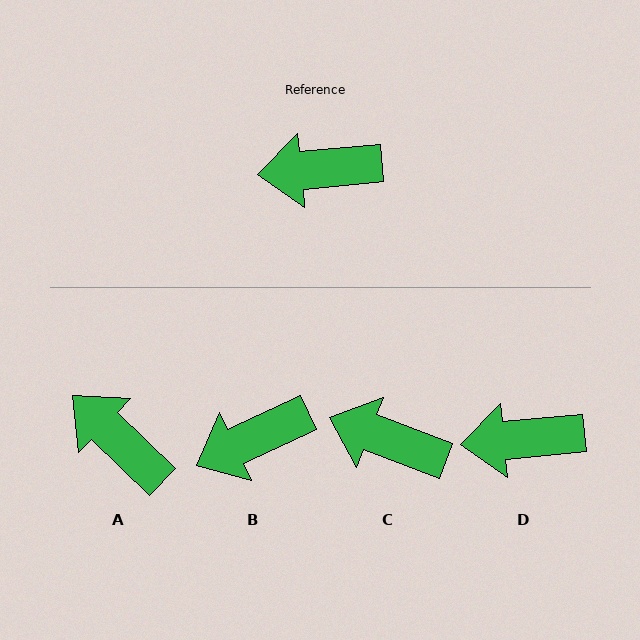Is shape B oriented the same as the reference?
No, it is off by about 20 degrees.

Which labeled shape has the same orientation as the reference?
D.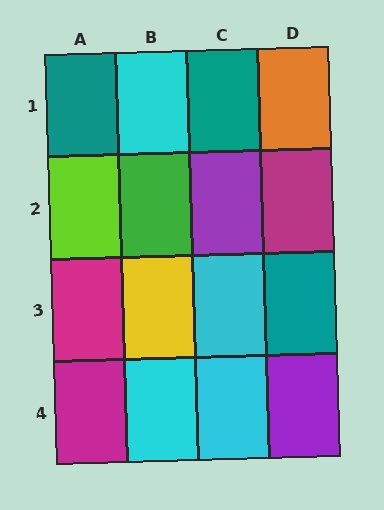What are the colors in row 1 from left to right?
Teal, cyan, teal, orange.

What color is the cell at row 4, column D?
Purple.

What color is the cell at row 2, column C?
Purple.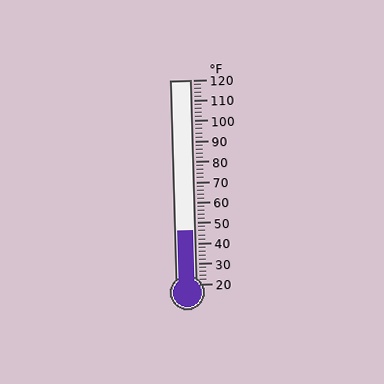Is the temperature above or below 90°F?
The temperature is below 90°F.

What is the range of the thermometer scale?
The thermometer scale ranges from 20°F to 120°F.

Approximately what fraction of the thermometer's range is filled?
The thermometer is filled to approximately 25% of its range.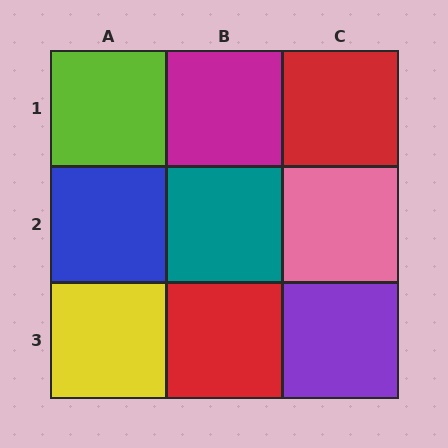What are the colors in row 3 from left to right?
Yellow, red, purple.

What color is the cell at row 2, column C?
Pink.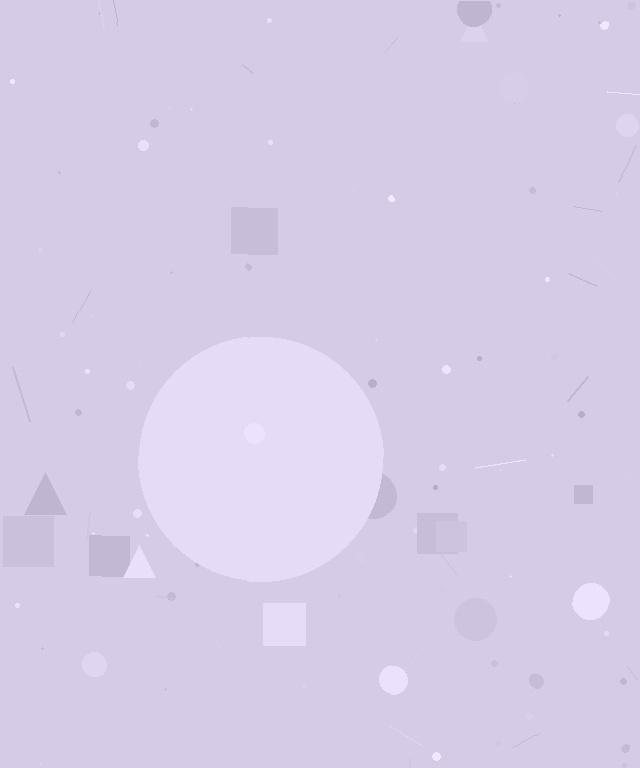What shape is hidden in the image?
A circle is hidden in the image.